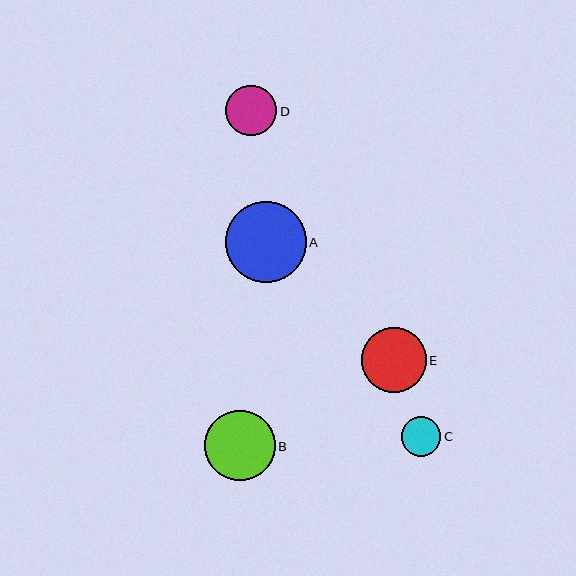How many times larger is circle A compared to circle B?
Circle A is approximately 1.2 times the size of circle B.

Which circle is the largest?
Circle A is the largest with a size of approximately 81 pixels.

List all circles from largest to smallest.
From largest to smallest: A, B, E, D, C.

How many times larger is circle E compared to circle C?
Circle E is approximately 1.6 times the size of circle C.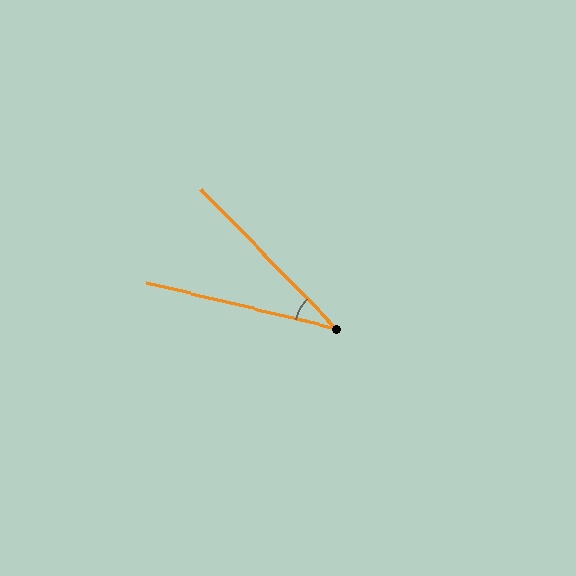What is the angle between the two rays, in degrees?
Approximately 32 degrees.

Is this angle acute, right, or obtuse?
It is acute.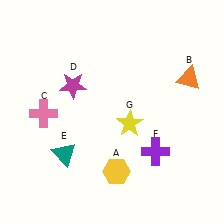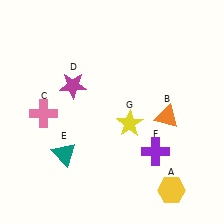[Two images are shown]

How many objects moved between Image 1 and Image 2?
2 objects moved between the two images.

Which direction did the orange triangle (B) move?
The orange triangle (B) moved down.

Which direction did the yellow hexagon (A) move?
The yellow hexagon (A) moved right.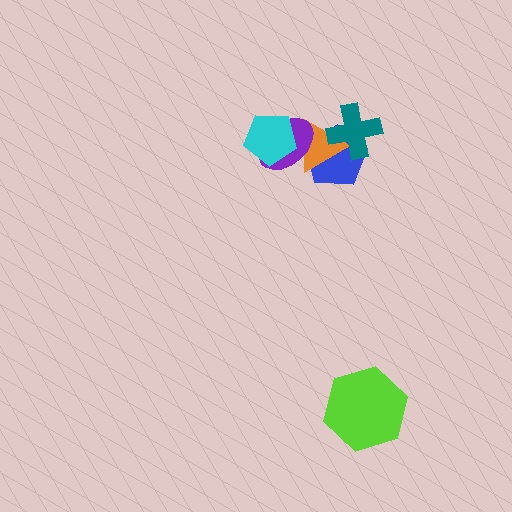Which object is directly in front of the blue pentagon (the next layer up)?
The orange triangle is directly in front of the blue pentagon.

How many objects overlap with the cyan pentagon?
2 objects overlap with the cyan pentagon.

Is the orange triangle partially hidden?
Yes, it is partially covered by another shape.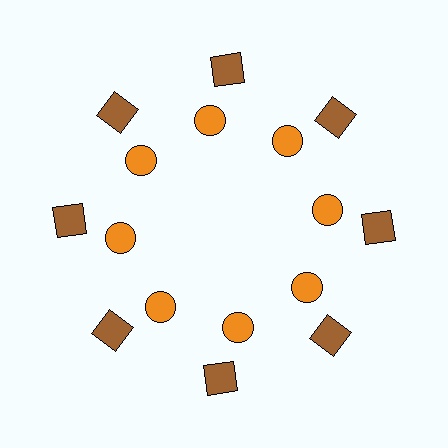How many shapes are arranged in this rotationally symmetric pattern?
There are 16 shapes, arranged in 8 groups of 2.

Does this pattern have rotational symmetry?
Yes, this pattern has 8-fold rotational symmetry. It looks the same after rotating 45 degrees around the center.